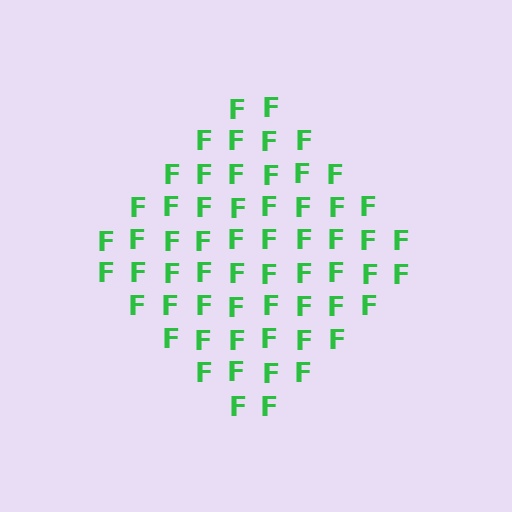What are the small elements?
The small elements are letter F's.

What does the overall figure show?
The overall figure shows a diamond.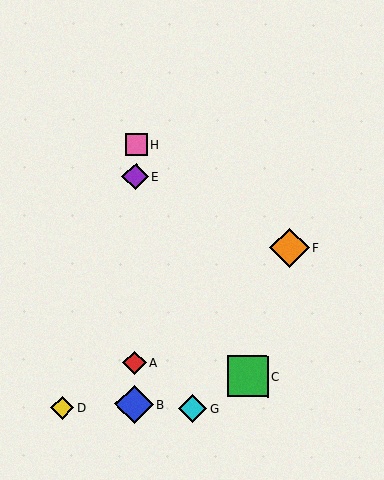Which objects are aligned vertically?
Objects A, B, E, H are aligned vertically.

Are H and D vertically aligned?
No, H is at x≈136 and D is at x≈62.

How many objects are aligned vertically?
4 objects (A, B, E, H) are aligned vertically.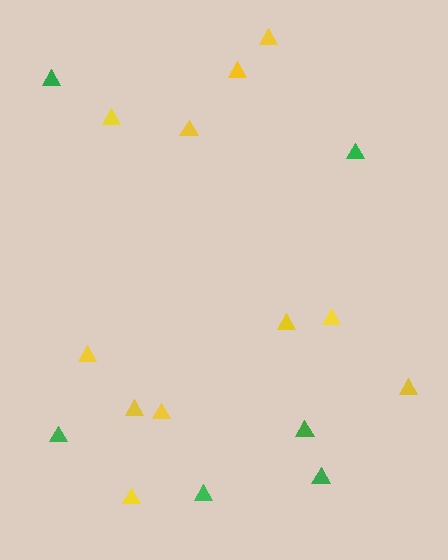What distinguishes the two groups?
There are 2 groups: one group of green triangles (6) and one group of yellow triangles (11).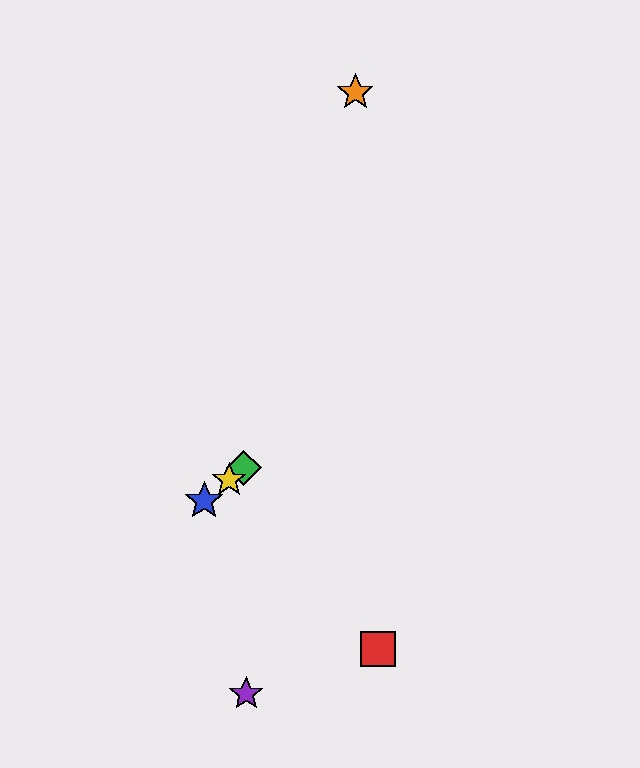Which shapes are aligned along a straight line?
The blue star, the green diamond, the yellow star are aligned along a straight line.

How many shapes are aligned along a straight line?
3 shapes (the blue star, the green diamond, the yellow star) are aligned along a straight line.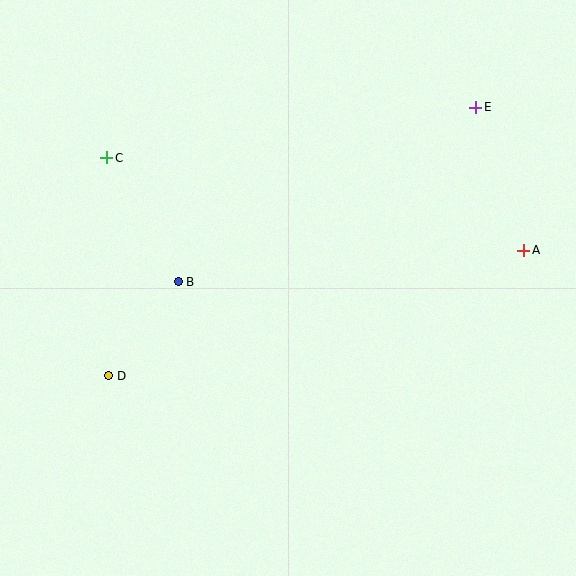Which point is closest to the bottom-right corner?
Point A is closest to the bottom-right corner.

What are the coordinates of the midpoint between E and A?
The midpoint between E and A is at (500, 179).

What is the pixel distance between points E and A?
The distance between E and A is 151 pixels.